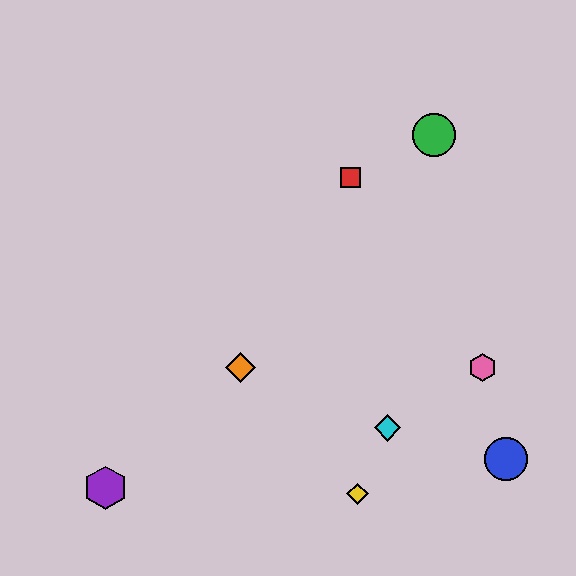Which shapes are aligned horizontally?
The orange diamond, the pink hexagon are aligned horizontally.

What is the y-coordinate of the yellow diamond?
The yellow diamond is at y≈494.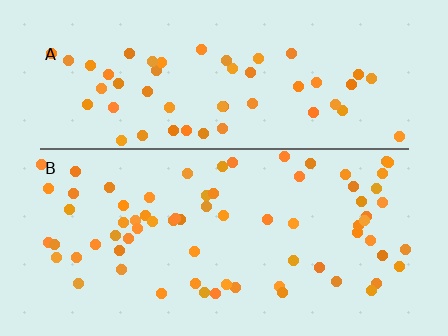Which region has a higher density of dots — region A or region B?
B (the bottom).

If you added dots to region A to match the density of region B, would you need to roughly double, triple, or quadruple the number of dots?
Approximately double.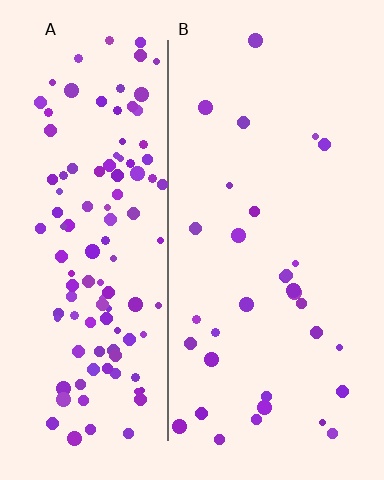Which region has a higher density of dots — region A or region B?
A (the left).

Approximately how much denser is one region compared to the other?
Approximately 3.8× — region A over region B.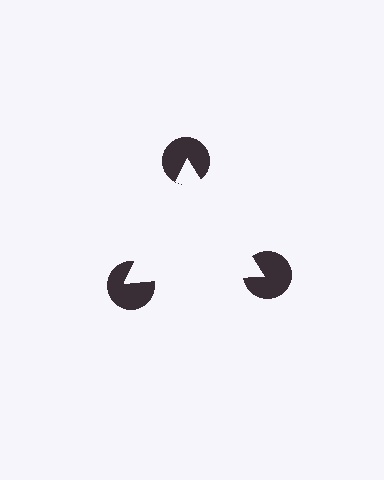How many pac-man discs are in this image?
There are 3 — one at each vertex of the illusory triangle.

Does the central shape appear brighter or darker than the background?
It typically appears slightly brighter than the background, even though no actual brightness change is drawn.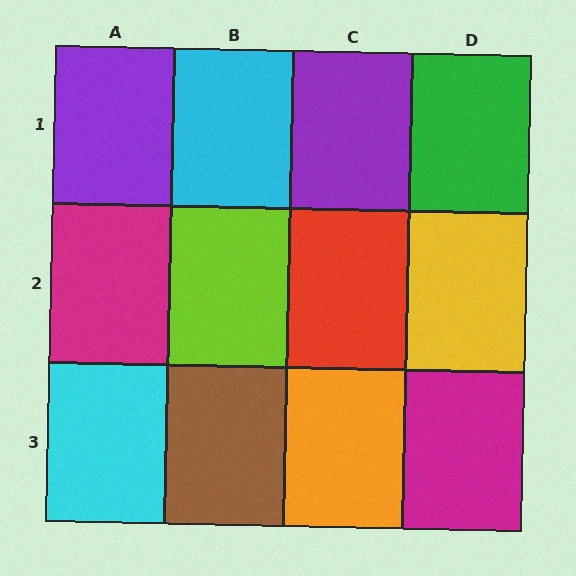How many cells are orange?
1 cell is orange.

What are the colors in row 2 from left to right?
Magenta, lime, red, yellow.